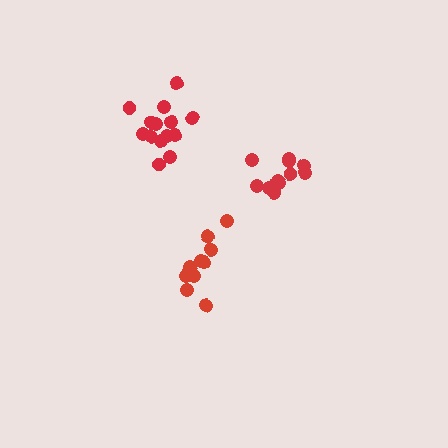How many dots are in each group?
Group 1: 12 dots, Group 2: 12 dots, Group 3: 14 dots (38 total).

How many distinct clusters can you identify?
There are 3 distinct clusters.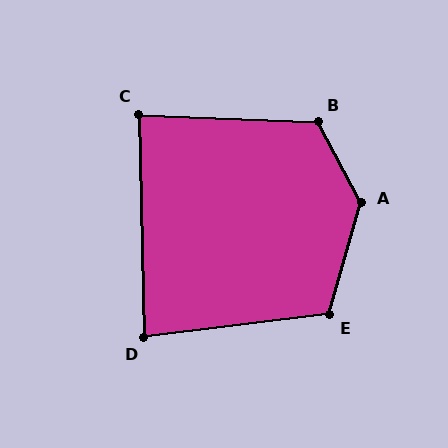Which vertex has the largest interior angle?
A, at approximately 136 degrees.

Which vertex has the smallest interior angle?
D, at approximately 84 degrees.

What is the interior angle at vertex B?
Approximately 121 degrees (obtuse).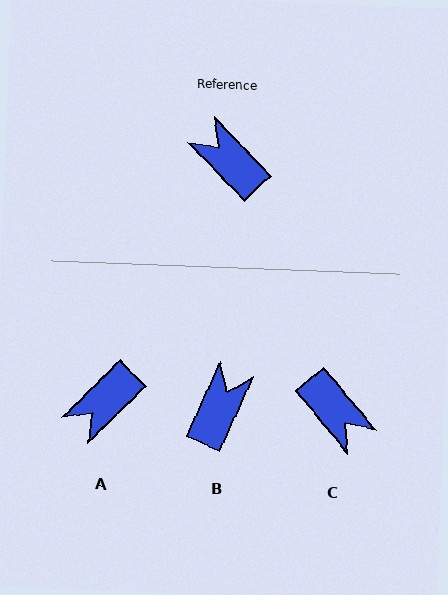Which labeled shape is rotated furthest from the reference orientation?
C, about 176 degrees away.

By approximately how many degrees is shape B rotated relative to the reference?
Approximately 68 degrees clockwise.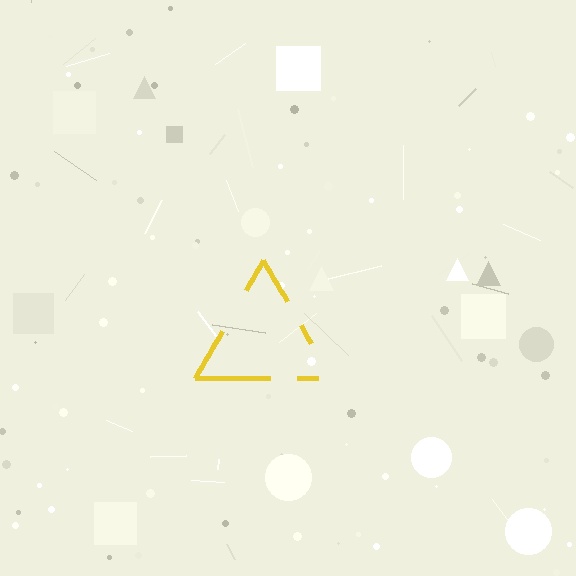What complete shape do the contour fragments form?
The contour fragments form a triangle.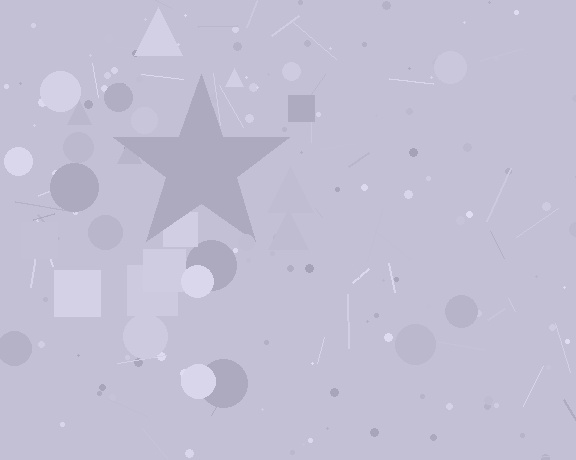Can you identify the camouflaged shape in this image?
The camouflaged shape is a star.